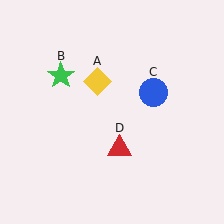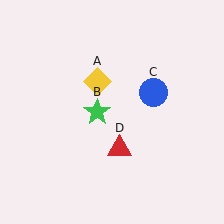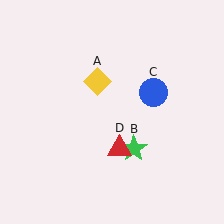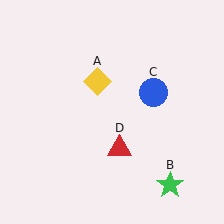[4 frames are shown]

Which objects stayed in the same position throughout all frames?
Yellow diamond (object A) and blue circle (object C) and red triangle (object D) remained stationary.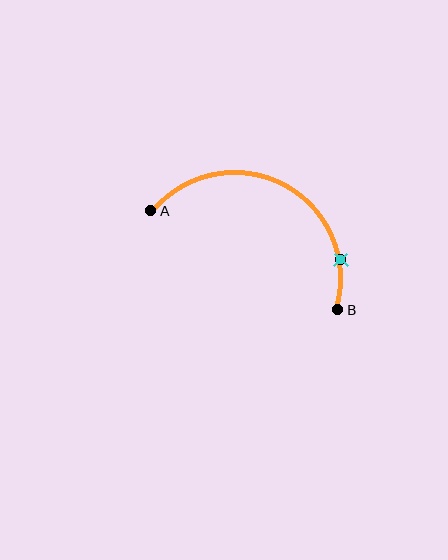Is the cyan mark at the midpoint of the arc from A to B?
No. The cyan mark lies on the arc but is closer to endpoint B. The arc midpoint would be at the point on the curve equidistant along the arc from both A and B.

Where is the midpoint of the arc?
The arc midpoint is the point on the curve farthest from the straight line joining A and B. It sits above that line.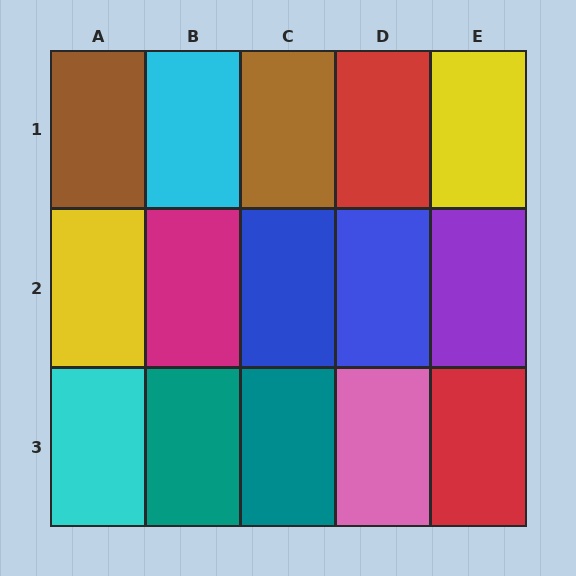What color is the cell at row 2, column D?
Blue.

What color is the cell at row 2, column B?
Magenta.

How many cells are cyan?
2 cells are cyan.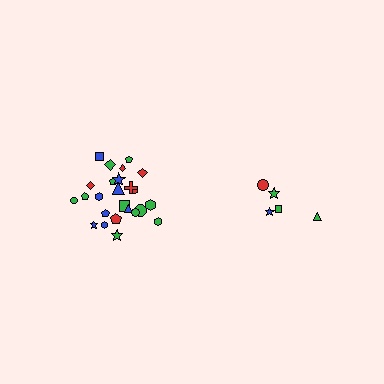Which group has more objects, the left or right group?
The left group.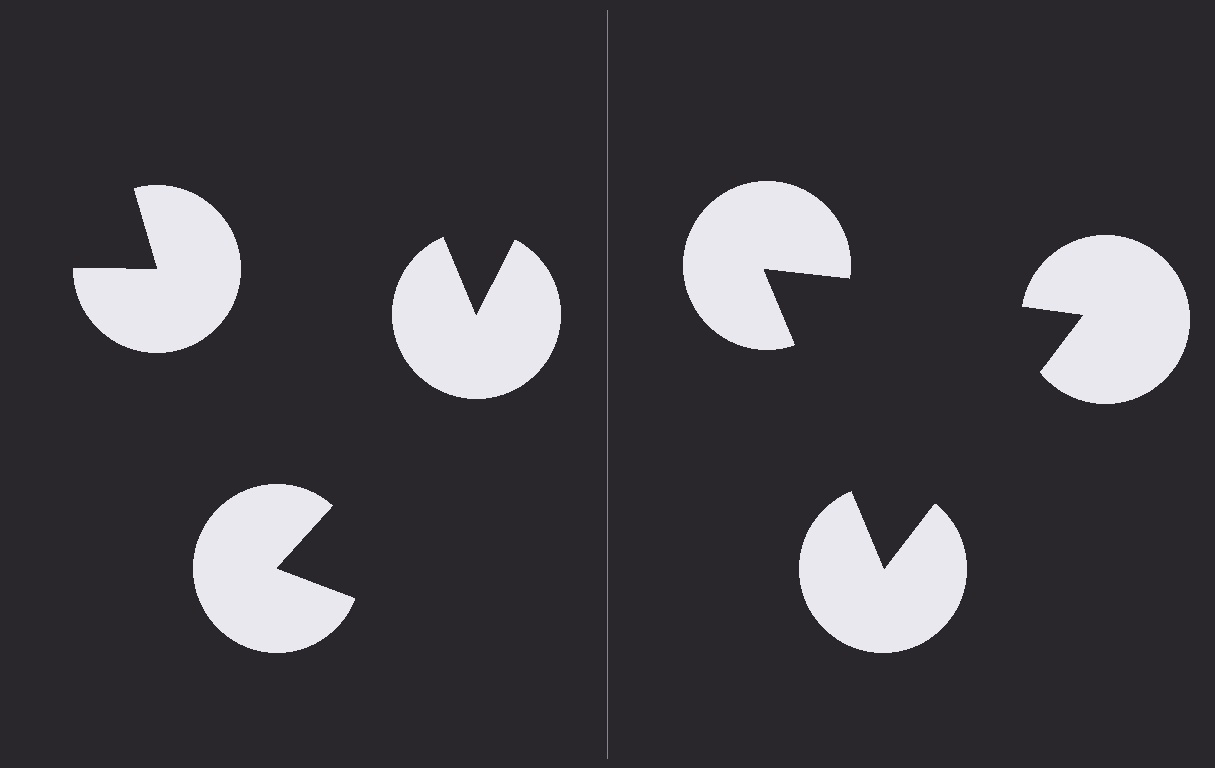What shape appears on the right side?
An illusory triangle.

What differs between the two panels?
The pac-man discs are positioned identically on both sides; only the wedge orientations differ. On the right they align to a triangle; on the left they are misaligned.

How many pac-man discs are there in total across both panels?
6 — 3 on each side.